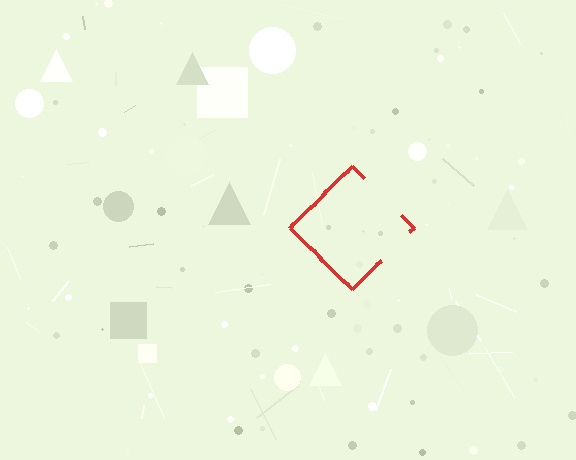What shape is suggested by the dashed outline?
The dashed outline suggests a diamond.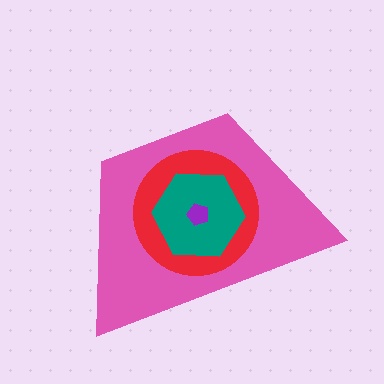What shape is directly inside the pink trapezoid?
The red circle.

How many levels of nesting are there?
4.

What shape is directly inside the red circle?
The teal hexagon.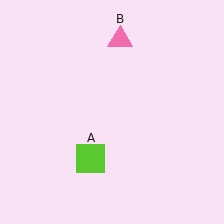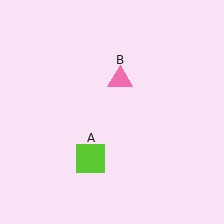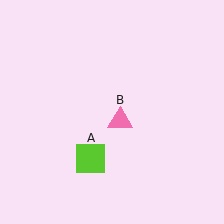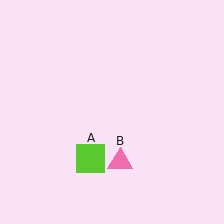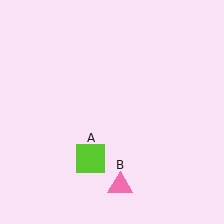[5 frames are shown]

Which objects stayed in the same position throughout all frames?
Lime square (object A) remained stationary.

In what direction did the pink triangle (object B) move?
The pink triangle (object B) moved down.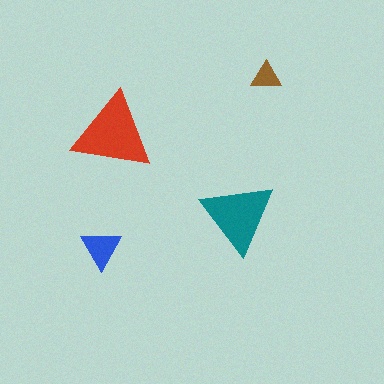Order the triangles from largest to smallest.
the red one, the teal one, the blue one, the brown one.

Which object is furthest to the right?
The brown triangle is rightmost.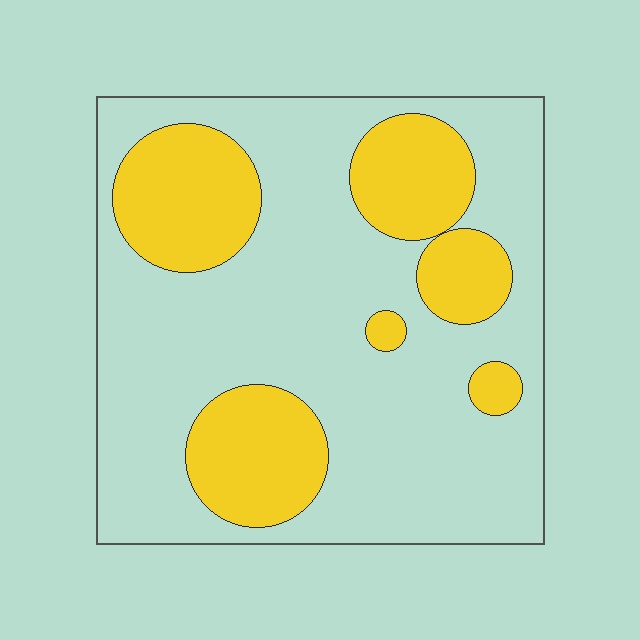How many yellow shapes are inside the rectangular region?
6.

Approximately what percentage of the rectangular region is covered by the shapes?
Approximately 30%.